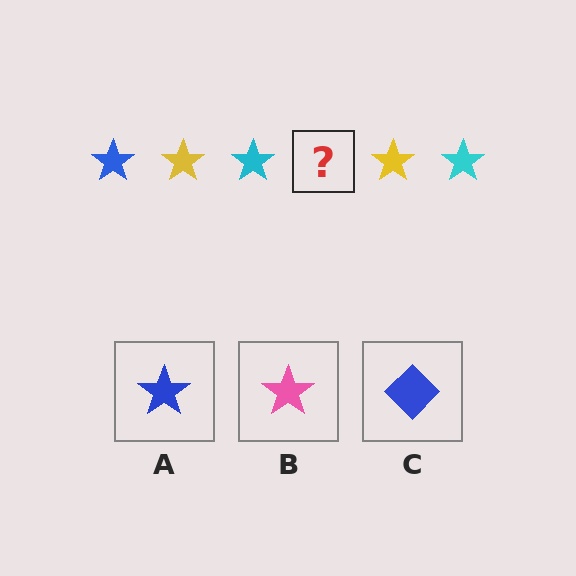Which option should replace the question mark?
Option A.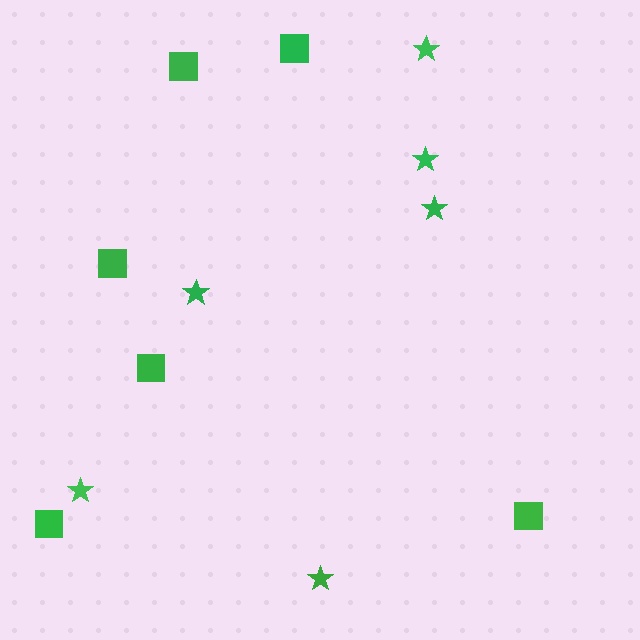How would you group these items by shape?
There are 2 groups: one group of stars (6) and one group of squares (6).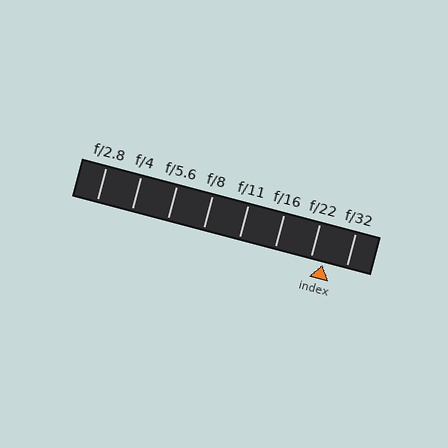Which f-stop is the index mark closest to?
The index mark is closest to f/22.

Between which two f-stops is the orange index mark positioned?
The index mark is between f/22 and f/32.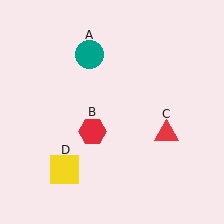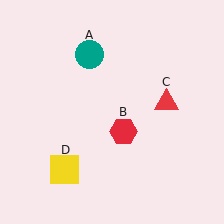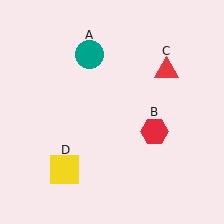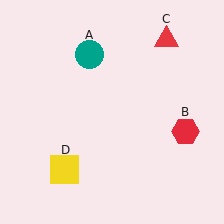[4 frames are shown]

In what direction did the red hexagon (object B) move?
The red hexagon (object B) moved right.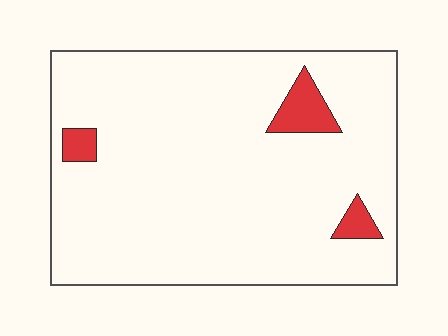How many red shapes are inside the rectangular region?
3.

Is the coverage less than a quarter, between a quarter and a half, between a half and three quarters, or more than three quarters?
Less than a quarter.